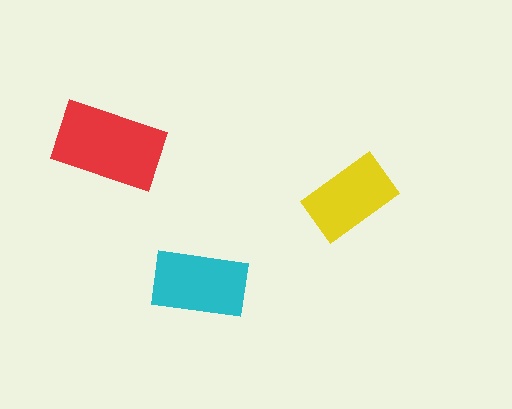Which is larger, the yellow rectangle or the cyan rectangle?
The cyan one.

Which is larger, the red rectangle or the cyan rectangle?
The red one.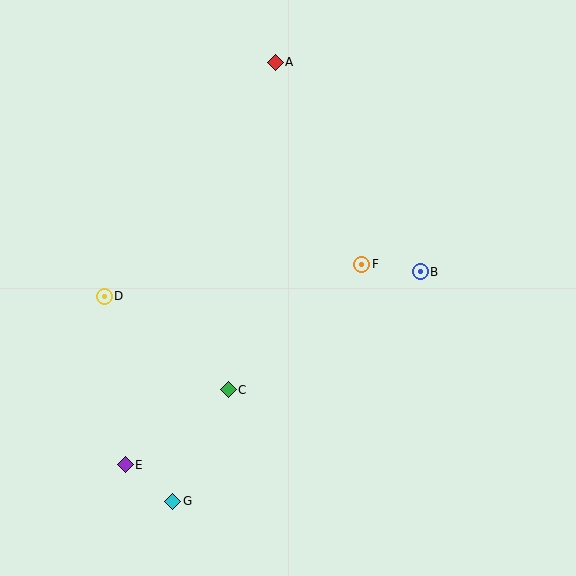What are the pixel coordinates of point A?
Point A is at (275, 62).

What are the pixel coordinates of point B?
Point B is at (420, 272).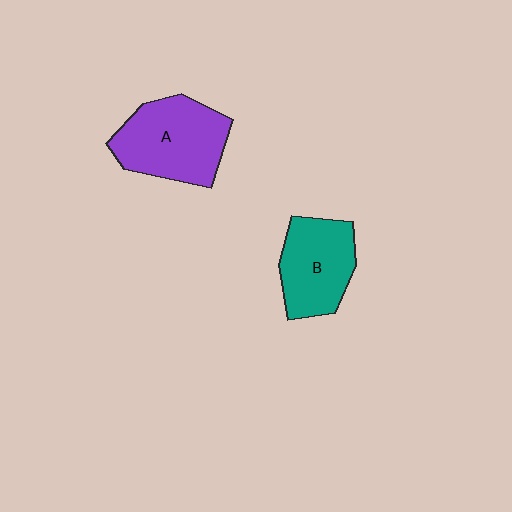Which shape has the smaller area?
Shape B (teal).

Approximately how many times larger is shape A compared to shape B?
Approximately 1.2 times.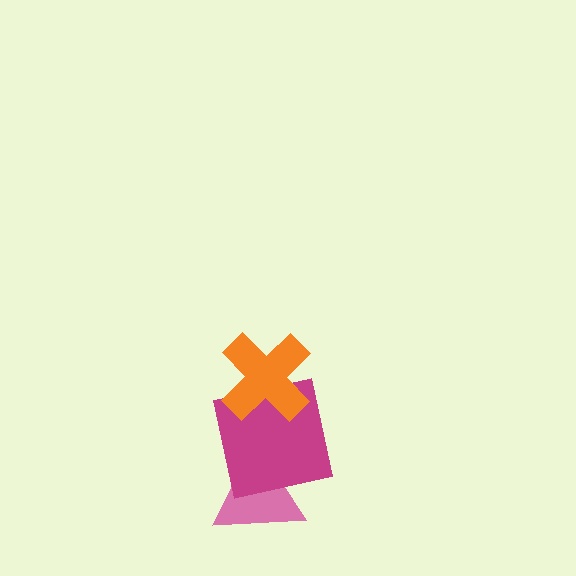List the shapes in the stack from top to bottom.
From top to bottom: the orange cross, the magenta square, the pink triangle.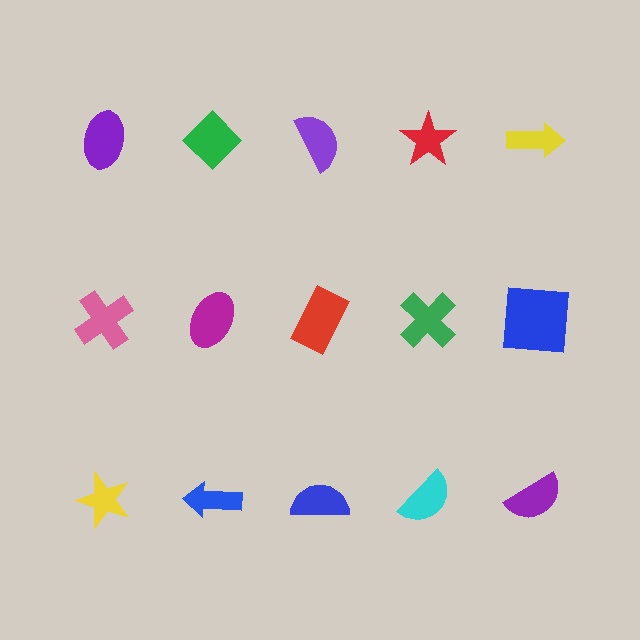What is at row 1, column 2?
A green diamond.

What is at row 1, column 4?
A red star.